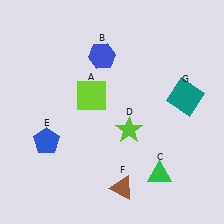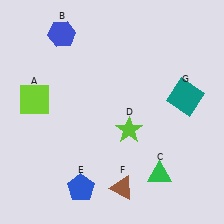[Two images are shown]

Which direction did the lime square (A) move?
The lime square (A) moved left.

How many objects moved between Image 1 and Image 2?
3 objects moved between the two images.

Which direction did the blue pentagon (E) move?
The blue pentagon (E) moved down.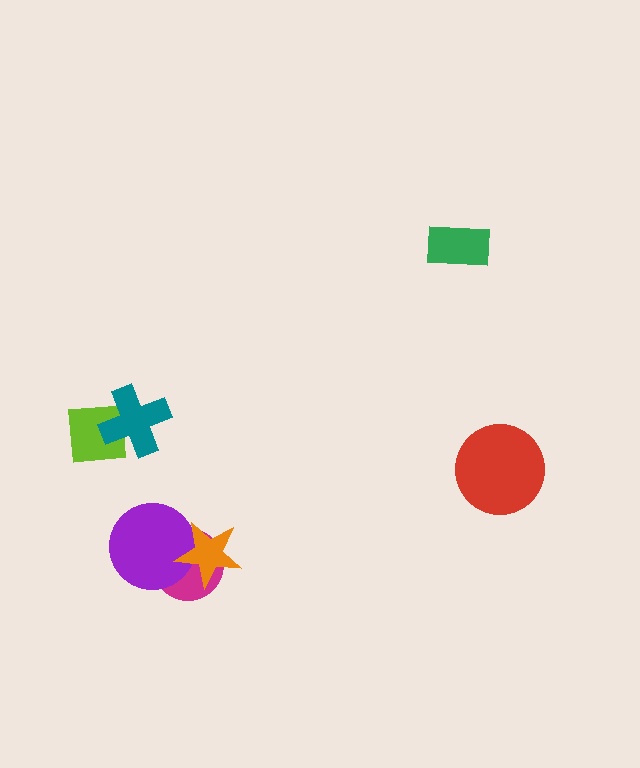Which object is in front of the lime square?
The teal cross is in front of the lime square.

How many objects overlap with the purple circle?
2 objects overlap with the purple circle.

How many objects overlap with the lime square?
1 object overlaps with the lime square.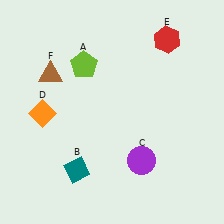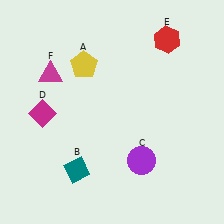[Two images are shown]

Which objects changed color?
A changed from lime to yellow. D changed from orange to magenta. F changed from brown to magenta.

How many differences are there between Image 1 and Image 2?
There are 3 differences between the two images.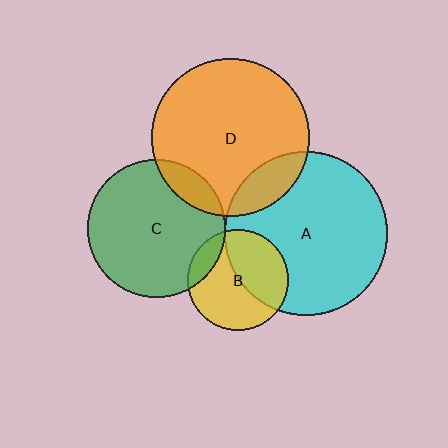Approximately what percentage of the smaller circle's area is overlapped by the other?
Approximately 5%.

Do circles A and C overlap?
Yes.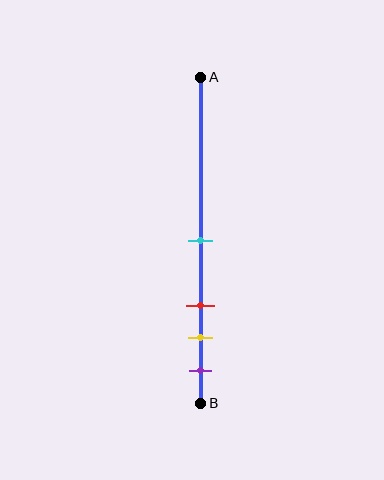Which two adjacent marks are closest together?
The yellow and purple marks are the closest adjacent pair.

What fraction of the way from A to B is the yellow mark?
The yellow mark is approximately 80% (0.8) of the way from A to B.